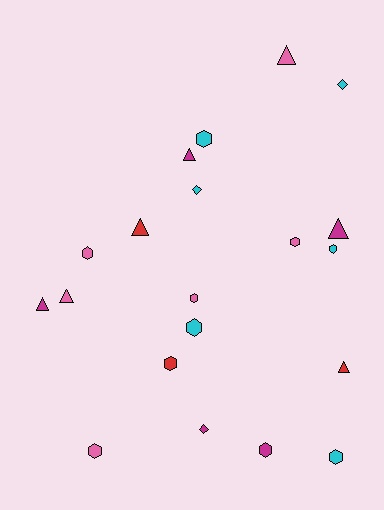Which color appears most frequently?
Pink, with 6 objects.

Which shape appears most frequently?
Hexagon, with 10 objects.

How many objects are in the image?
There are 20 objects.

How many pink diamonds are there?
There are no pink diamonds.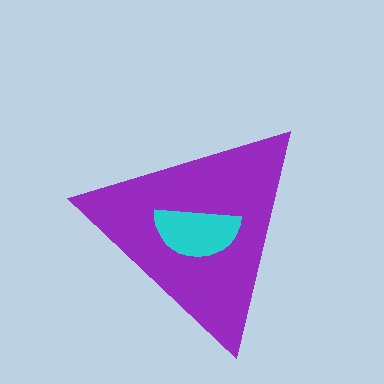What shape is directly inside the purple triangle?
The cyan semicircle.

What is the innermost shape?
The cyan semicircle.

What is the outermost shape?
The purple triangle.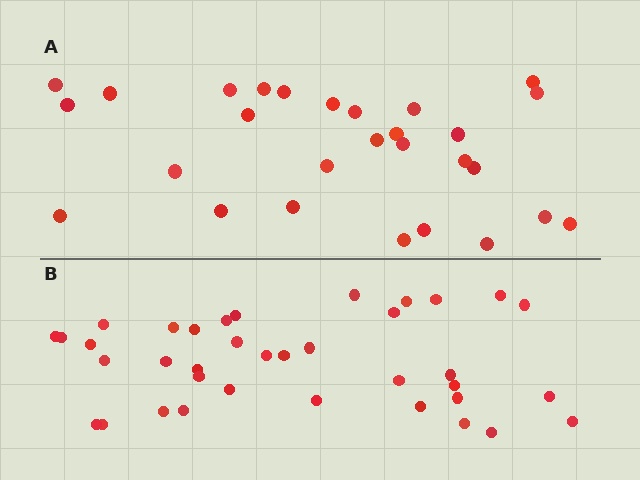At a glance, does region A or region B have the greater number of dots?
Region B (the bottom region) has more dots.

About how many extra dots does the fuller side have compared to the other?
Region B has roughly 8 or so more dots than region A.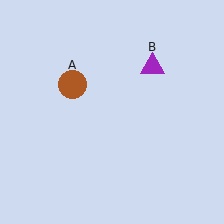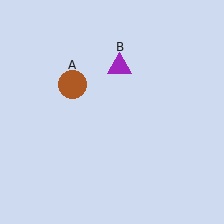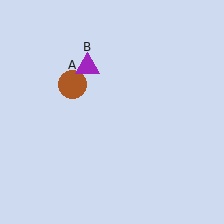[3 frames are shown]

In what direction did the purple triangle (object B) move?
The purple triangle (object B) moved left.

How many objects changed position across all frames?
1 object changed position: purple triangle (object B).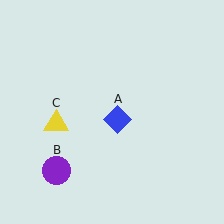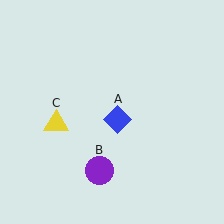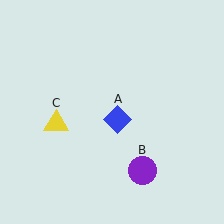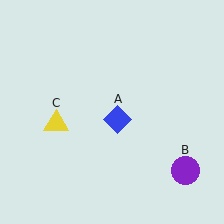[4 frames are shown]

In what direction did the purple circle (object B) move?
The purple circle (object B) moved right.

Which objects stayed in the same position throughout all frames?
Blue diamond (object A) and yellow triangle (object C) remained stationary.